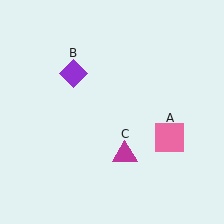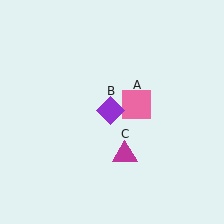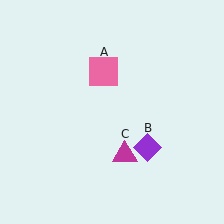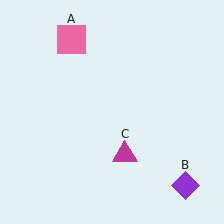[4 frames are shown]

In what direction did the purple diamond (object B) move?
The purple diamond (object B) moved down and to the right.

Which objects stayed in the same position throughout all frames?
Magenta triangle (object C) remained stationary.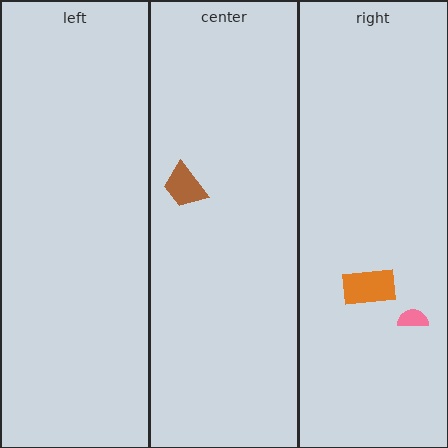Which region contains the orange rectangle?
The right region.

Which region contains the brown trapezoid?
The center region.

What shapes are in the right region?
The pink semicircle, the orange rectangle.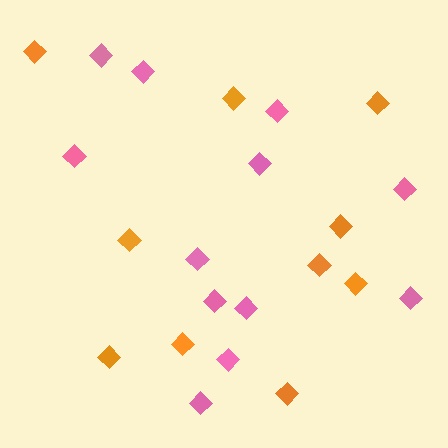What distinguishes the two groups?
There are 2 groups: one group of orange diamonds (10) and one group of pink diamonds (12).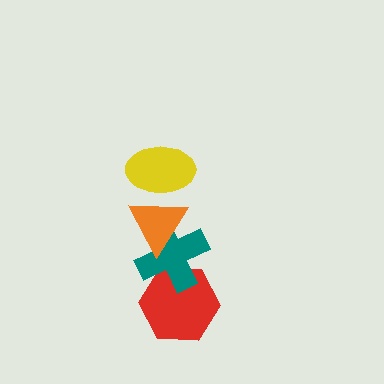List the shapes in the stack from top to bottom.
From top to bottom: the yellow ellipse, the orange triangle, the teal cross, the red hexagon.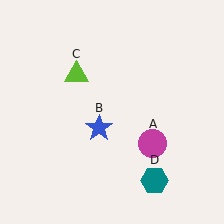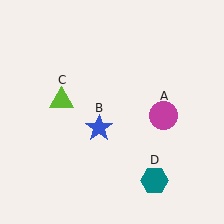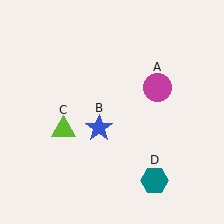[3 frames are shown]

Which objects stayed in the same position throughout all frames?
Blue star (object B) and teal hexagon (object D) remained stationary.